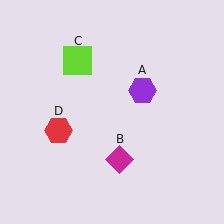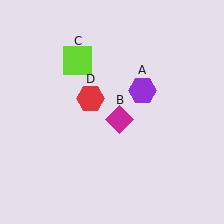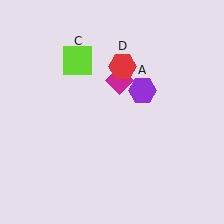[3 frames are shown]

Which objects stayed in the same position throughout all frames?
Purple hexagon (object A) and lime square (object C) remained stationary.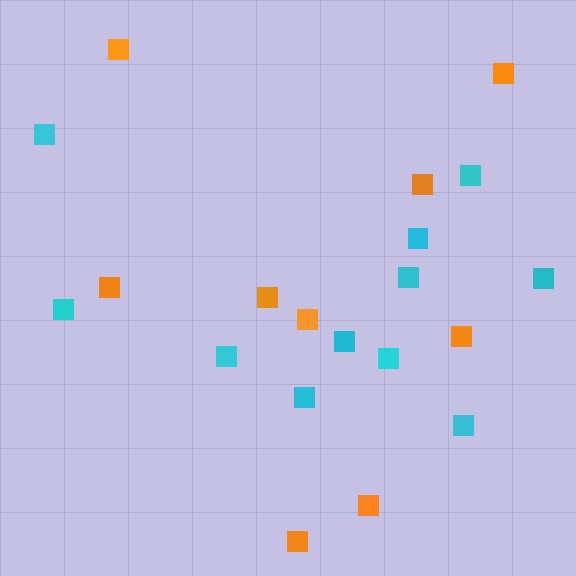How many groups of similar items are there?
There are 2 groups: one group of cyan squares (11) and one group of orange squares (9).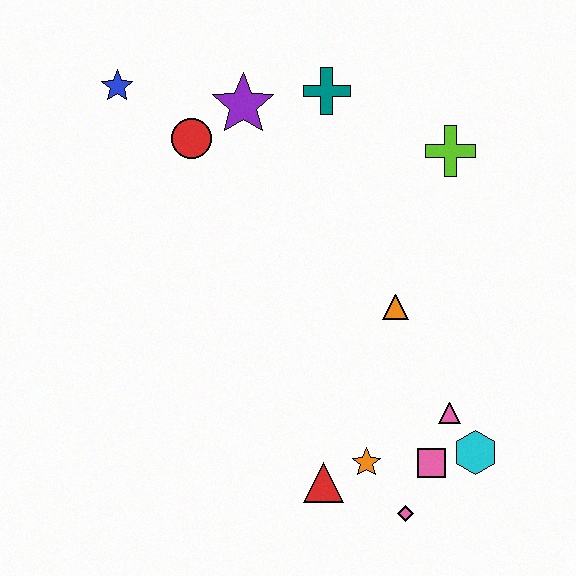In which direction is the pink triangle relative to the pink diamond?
The pink triangle is above the pink diamond.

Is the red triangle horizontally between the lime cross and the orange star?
No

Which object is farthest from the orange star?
The blue star is farthest from the orange star.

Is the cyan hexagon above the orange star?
Yes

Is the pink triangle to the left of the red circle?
No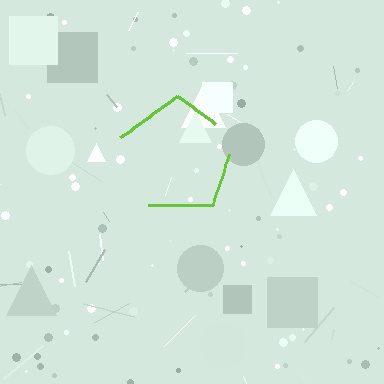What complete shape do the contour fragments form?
The contour fragments form a pentagon.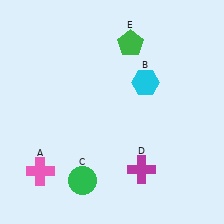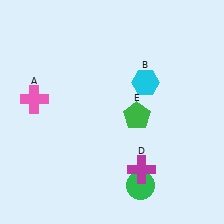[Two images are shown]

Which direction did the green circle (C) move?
The green circle (C) moved right.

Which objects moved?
The objects that moved are: the pink cross (A), the green circle (C), the green pentagon (E).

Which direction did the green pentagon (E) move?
The green pentagon (E) moved down.